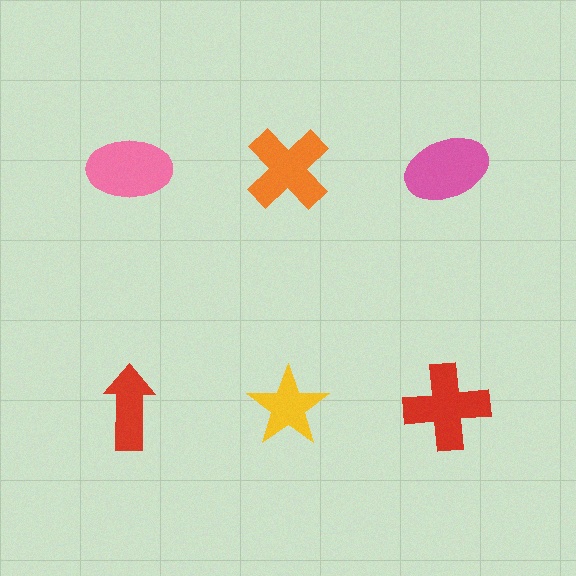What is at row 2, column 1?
A red arrow.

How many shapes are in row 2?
3 shapes.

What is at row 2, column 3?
A red cross.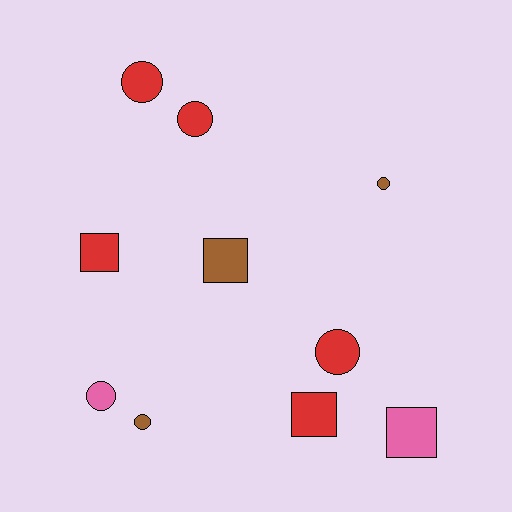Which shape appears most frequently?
Circle, with 6 objects.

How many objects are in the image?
There are 10 objects.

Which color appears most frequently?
Red, with 5 objects.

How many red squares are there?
There are 2 red squares.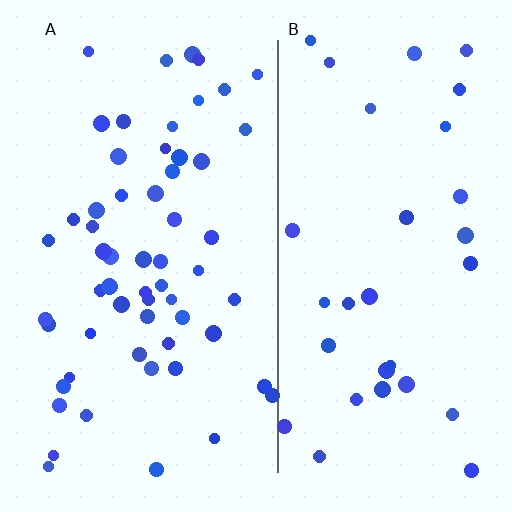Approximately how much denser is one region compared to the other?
Approximately 1.8× — region A over region B.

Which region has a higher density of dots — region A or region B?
A (the left).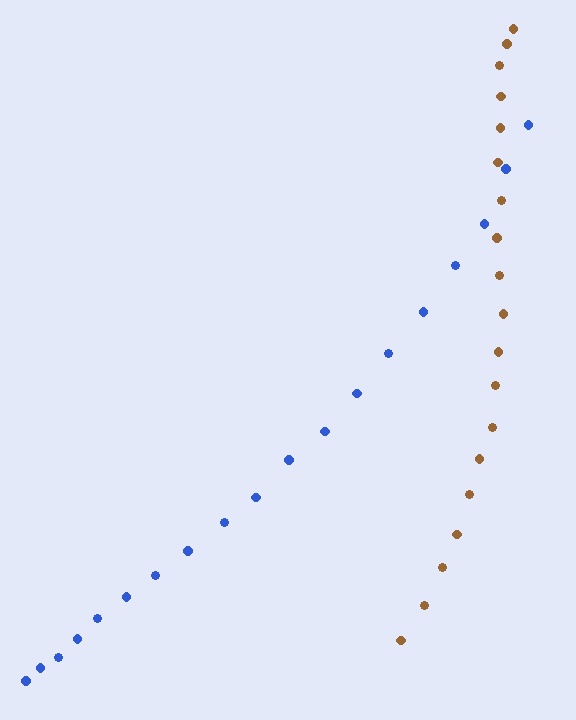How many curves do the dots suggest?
There are 2 distinct paths.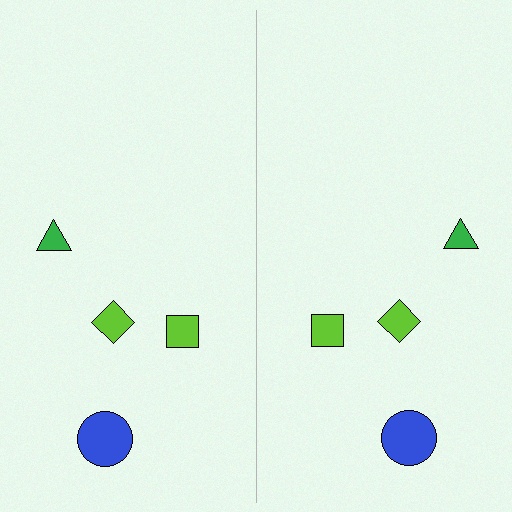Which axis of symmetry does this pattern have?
The pattern has a vertical axis of symmetry running through the center of the image.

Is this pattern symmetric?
Yes, this pattern has bilateral (reflection) symmetry.